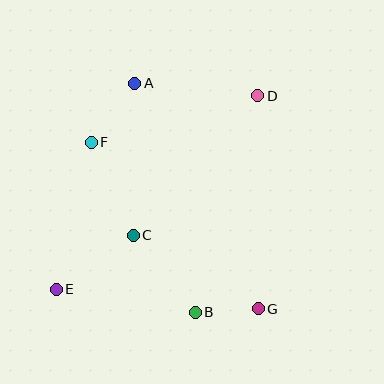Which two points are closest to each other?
Points B and G are closest to each other.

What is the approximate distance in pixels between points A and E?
The distance between A and E is approximately 220 pixels.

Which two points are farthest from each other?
Points D and E are farthest from each other.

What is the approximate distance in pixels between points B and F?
The distance between B and F is approximately 199 pixels.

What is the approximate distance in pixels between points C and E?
The distance between C and E is approximately 94 pixels.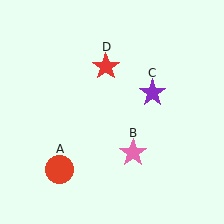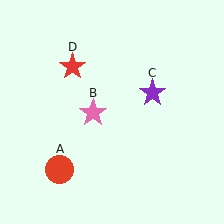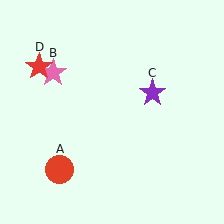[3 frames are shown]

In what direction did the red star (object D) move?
The red star (object D) moved left.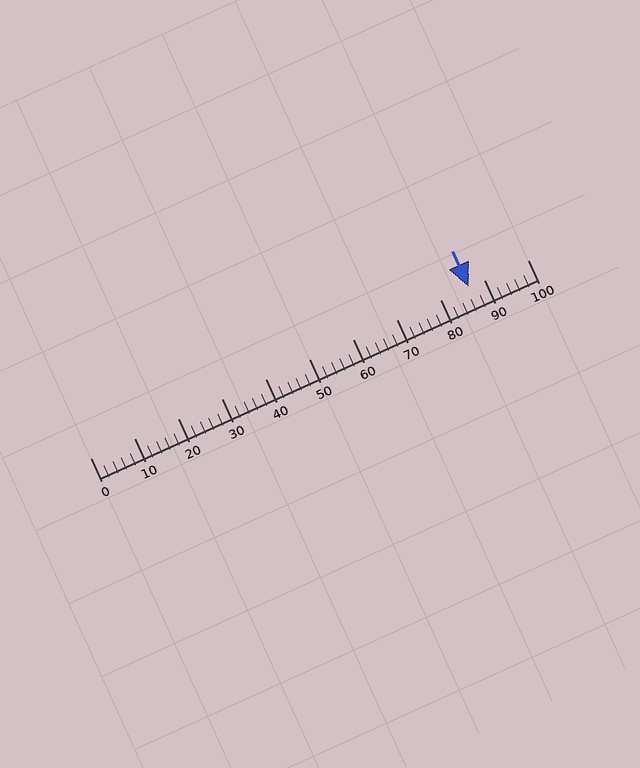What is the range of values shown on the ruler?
The ruler shows values from 0 to 100.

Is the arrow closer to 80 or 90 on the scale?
The arrow is closer to 90.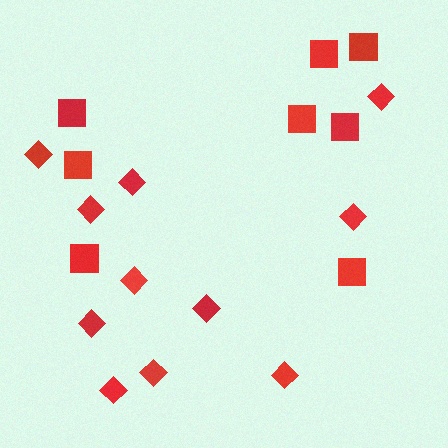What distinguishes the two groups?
There are 2 groups: one group of diamonds (11) and one group of squares (8).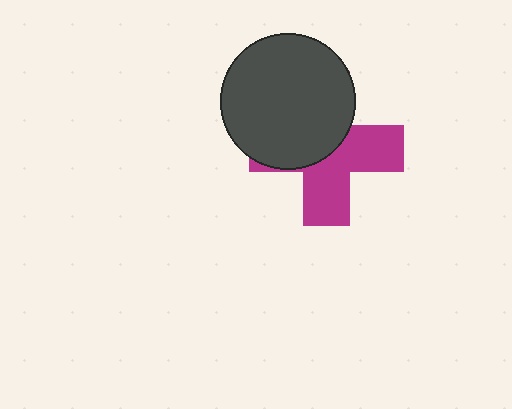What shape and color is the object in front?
The object in front is a dark gray circle.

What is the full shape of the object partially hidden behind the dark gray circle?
The partially hidden object is a magenta cross.